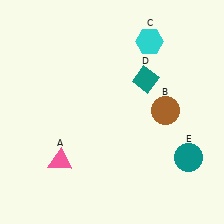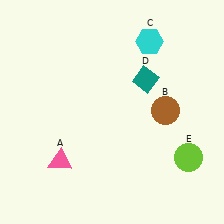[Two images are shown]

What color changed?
The circle (E) changed from teal in Image 1 to lime in Image 2.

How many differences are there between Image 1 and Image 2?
There is 1 difference between the two images.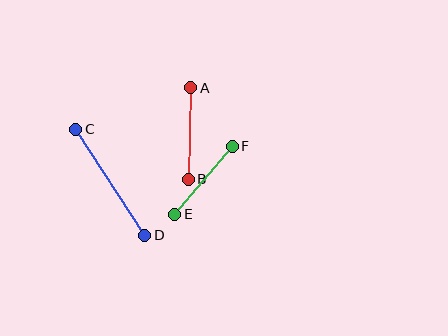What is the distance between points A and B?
The distance is approximately 92 pixels.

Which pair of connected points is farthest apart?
Points C and D are farthest apart.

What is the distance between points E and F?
The distance is approximately 89 pixels.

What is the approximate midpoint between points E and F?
The midpoint is at approximately (204, 180) pixels.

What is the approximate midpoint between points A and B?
The midpoint is at approximately (190, 134) pixels.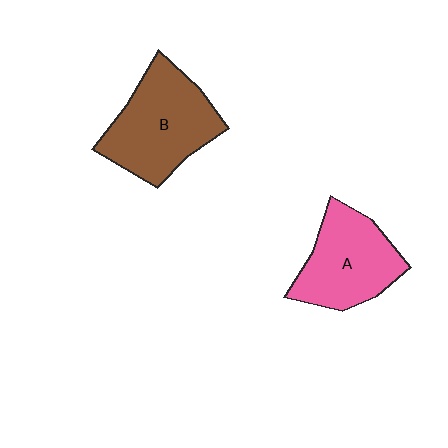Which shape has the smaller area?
Shape A (pink).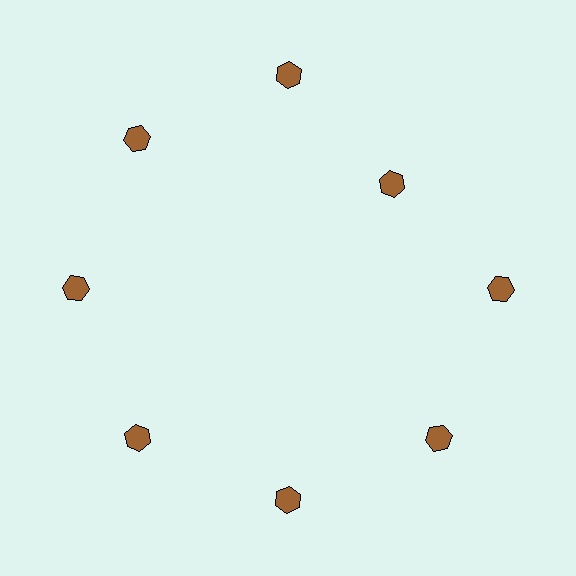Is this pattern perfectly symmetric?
No. The 8 brown hexagons are arranged in a ring, but one element near the 2 o'clock position is pulled inward toward the center, breaking the 8-fold rotational symmetry.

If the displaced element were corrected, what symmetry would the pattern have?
It would have 8-fold rotational symmetry — the pattern would map onto itself every 45 degrees.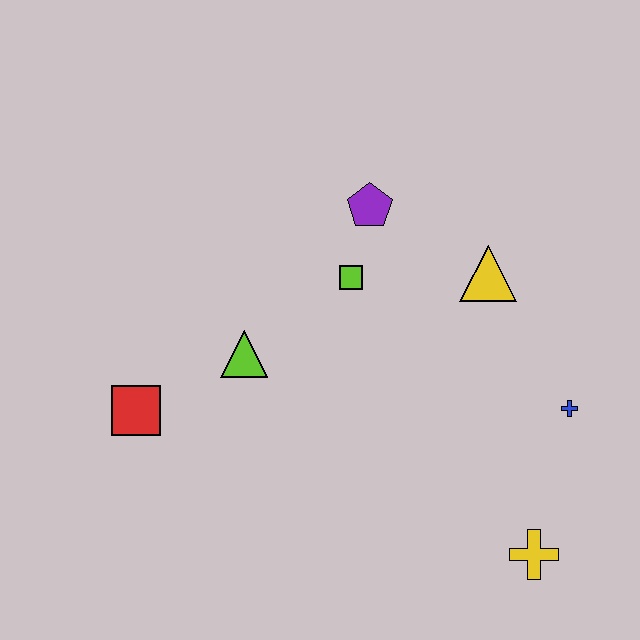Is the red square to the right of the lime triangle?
No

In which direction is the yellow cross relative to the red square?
The yellow cross is to the right of the red square.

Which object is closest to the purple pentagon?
The lime square is closest to the purple pentagon.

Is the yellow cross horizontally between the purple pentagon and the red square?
No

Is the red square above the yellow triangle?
No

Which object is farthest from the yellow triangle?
The red square is farthest from the yellow triangle.